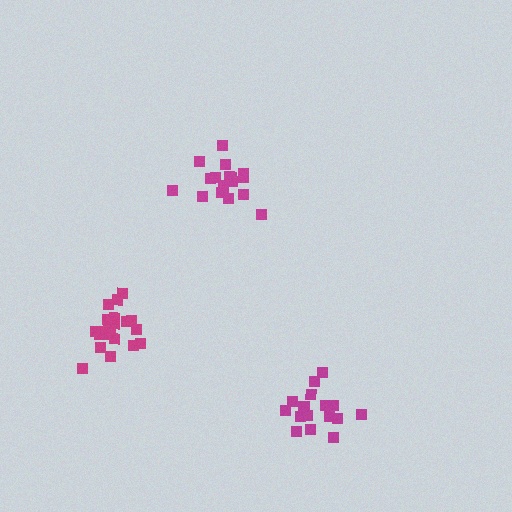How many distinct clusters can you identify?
There are 3 distinct clusters.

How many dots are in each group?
Group 1: 20 dots, Group 2: 17 dots, Group 3: 18 dots (55 total).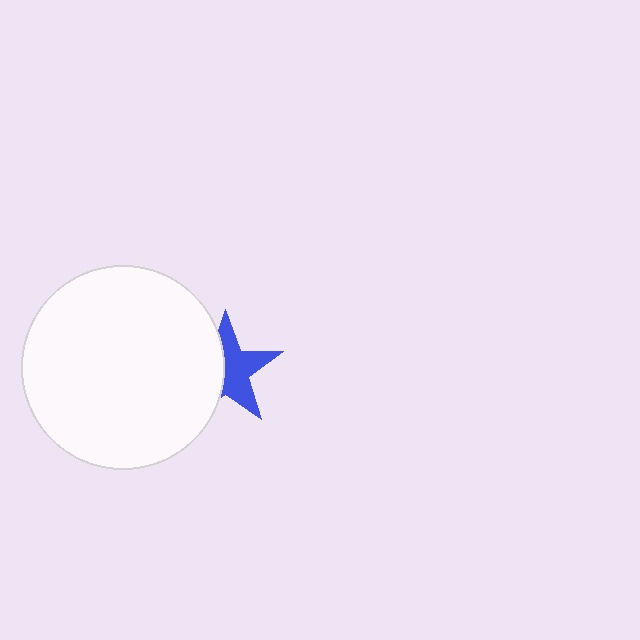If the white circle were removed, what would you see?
You would see the complete blue star.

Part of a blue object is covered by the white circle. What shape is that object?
It is a star.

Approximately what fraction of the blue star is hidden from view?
Roughly 44% of the blue star is hidden behind the white circle.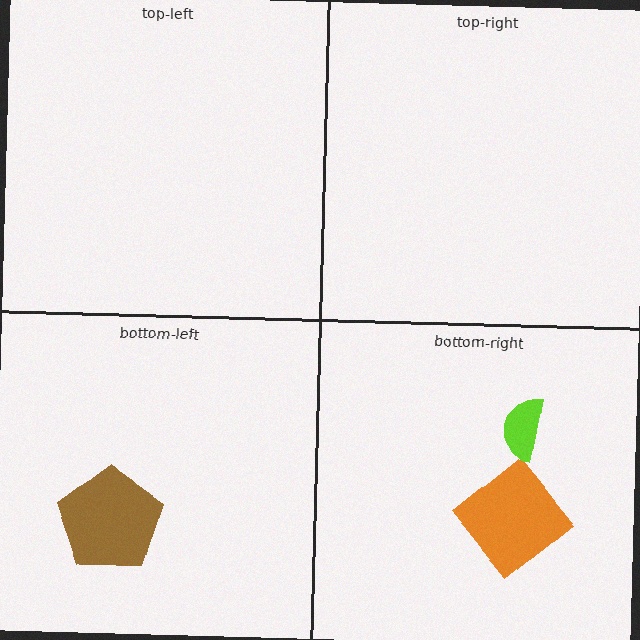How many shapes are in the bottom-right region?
2.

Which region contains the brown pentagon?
The bottom-left region.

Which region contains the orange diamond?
The bottom-right region.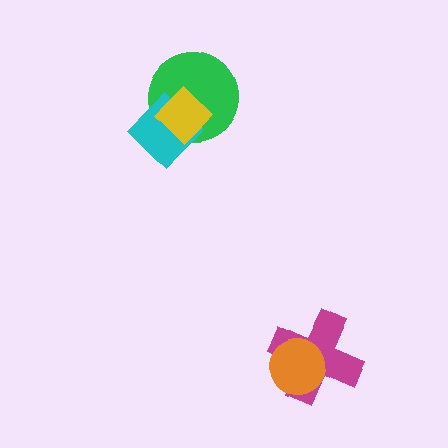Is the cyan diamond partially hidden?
Yes, it is partially covered by another shape.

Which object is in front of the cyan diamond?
The yellow diamond is in front of the cyan diamond.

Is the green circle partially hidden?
Yes, it is partially covered by another shape.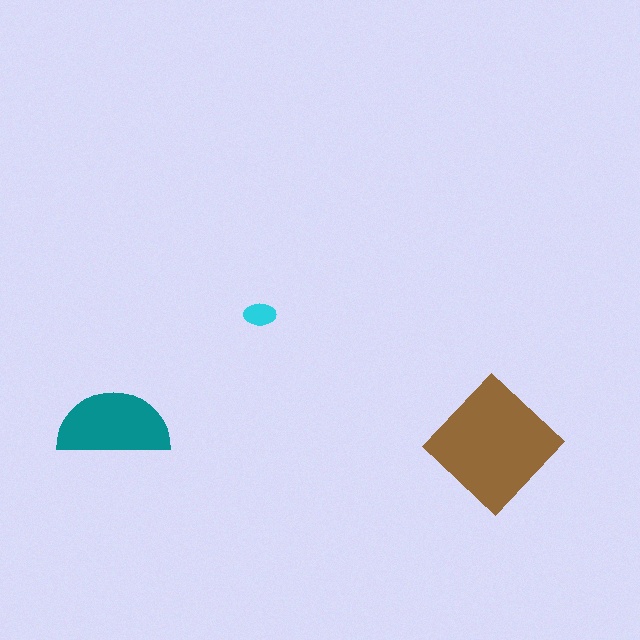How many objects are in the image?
There are 3 objects in the image.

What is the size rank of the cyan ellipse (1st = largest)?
3rd.